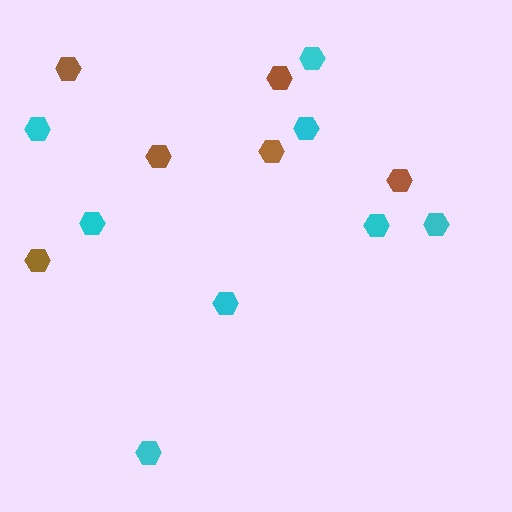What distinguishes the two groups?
There are 2 groups: one group of cyan hexagons (8) and one group of brown hexagons (6).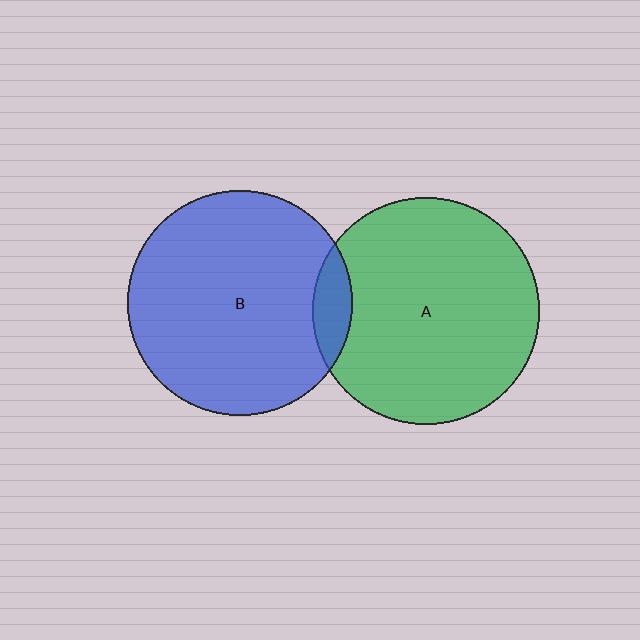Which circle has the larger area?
Circle A (green).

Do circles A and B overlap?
Yes.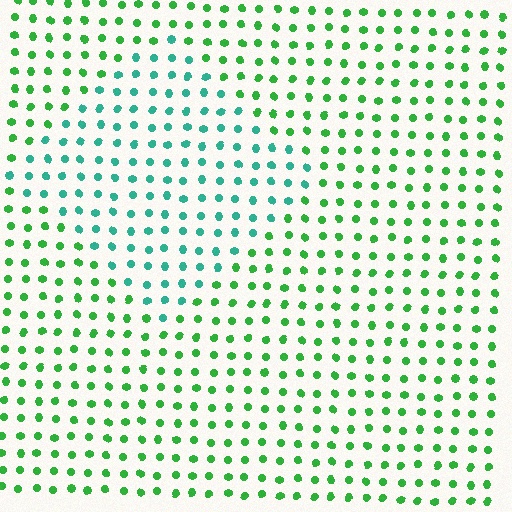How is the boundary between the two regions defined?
The boundary is defined purely by a slight shift in hue (about 41 degrees). Spacing, size, and orientation are identical on both sides.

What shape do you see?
I see a diamond.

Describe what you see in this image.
The image is filled with small green elements in a uniform arrangement. A diamond-shaped region is visible where the elements are tinted to a slightly different hue, forming a subtle color boundary.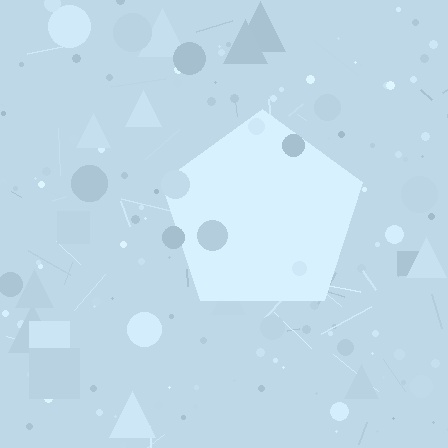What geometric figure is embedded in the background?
A pentagon is embedded in the background.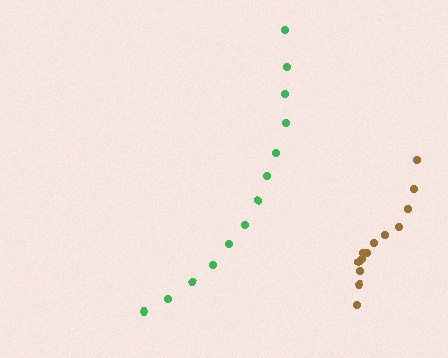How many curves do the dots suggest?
There are 2 distinct paths.